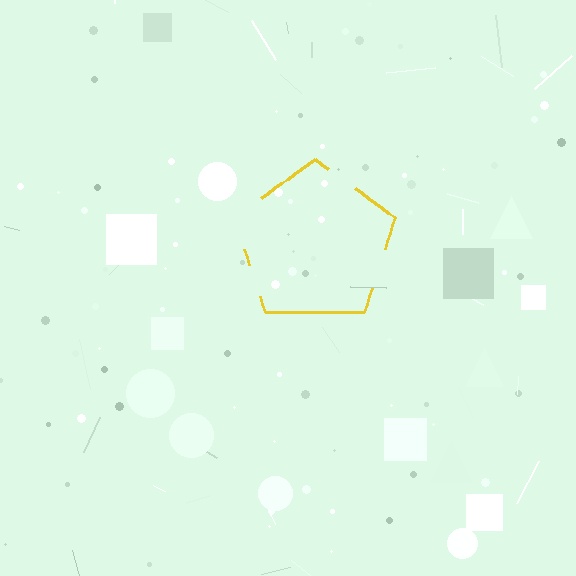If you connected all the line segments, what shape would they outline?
They would outline a pentagon.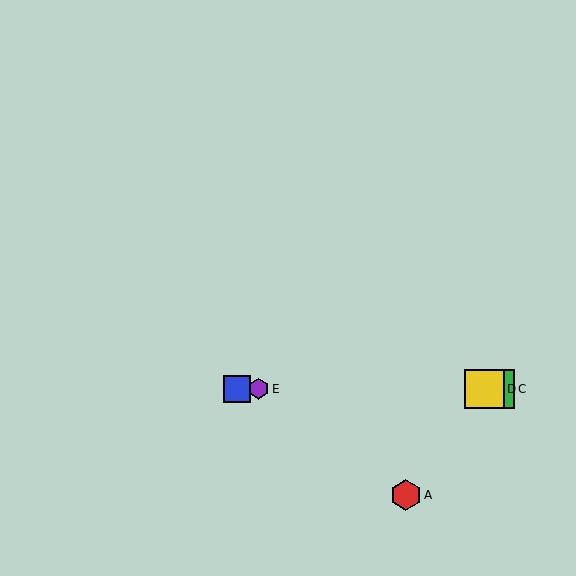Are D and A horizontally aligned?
No, D is at y≈389 and A is at y≈495.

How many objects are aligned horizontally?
4 objects (B, C, D, E) are aligned horizontally.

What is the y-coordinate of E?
Object E is at y≈389.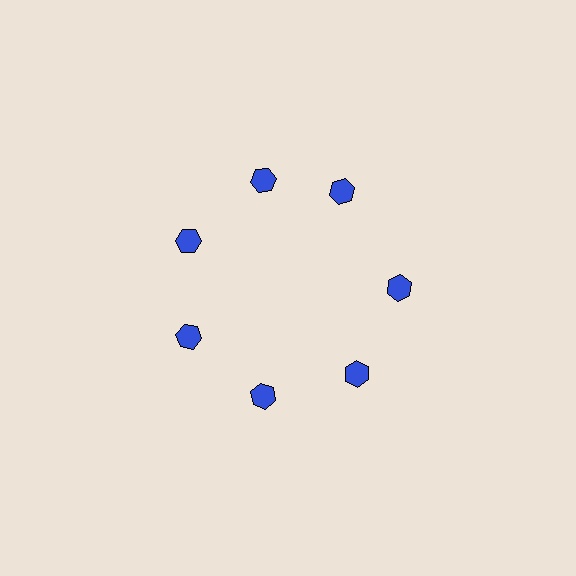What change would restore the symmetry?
The symmetry would be restored by rotating it back into even spacing with its neighbors so that all 7 hexagons sit at equal angles and equal distance from the center.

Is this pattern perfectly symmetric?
No. The 7 blue hexagons are arranged in a ring, but one element near the 1 o'clock position is rotated out of alignment along the ring, breaking the 7-fold rotational symmetry.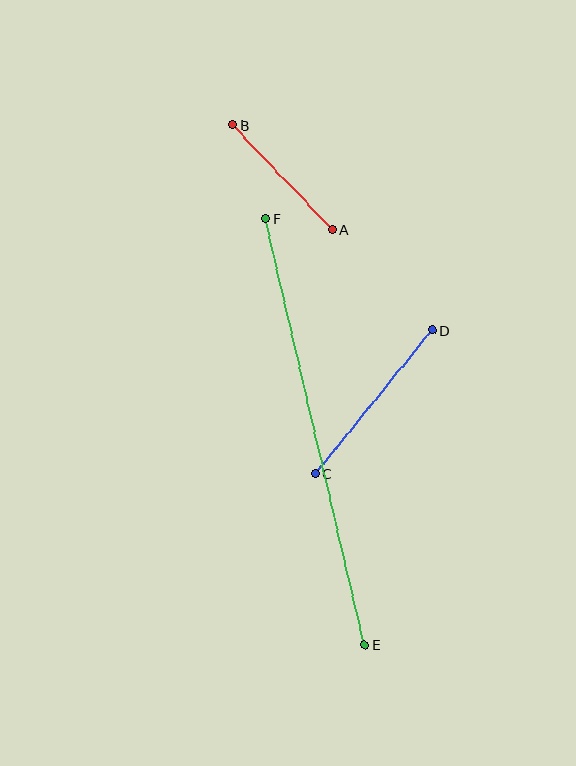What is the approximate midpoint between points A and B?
The midpoint is at approximately (282, 177) pixels.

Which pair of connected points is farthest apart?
Points E and F are farthest apart.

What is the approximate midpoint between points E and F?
The midpoint is at approximately (315, 431) pixels.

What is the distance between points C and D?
The distance is approximately 185 pixels.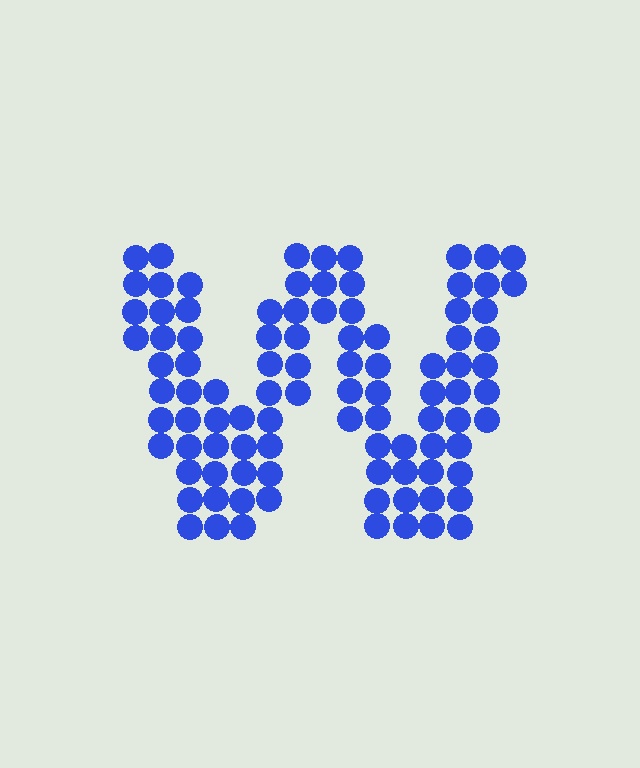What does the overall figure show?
The overall figure shows the letter W.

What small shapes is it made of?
It is made of small circles.